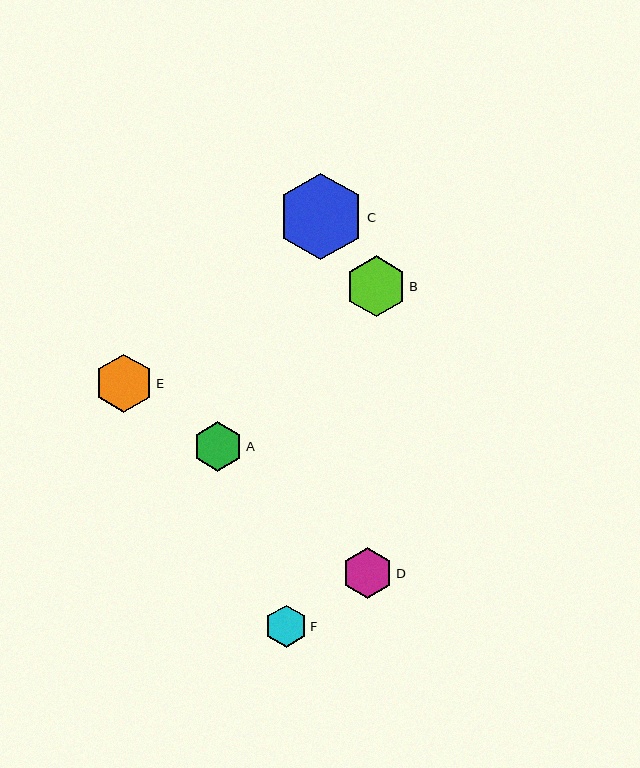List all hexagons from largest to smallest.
From largest to smallest: C, B, E, D, A, F.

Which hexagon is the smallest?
Hexagon F is the smallest with a size of approximately 42 pixels.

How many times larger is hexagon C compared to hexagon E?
Hexagon C is approximately 1.5 times the size of hexagon E.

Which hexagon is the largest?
Hexagon C is the largest with a size of approximately 87 pixels.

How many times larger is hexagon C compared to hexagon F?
Hexagon C is approximately 2.0 times the size of hexagon F.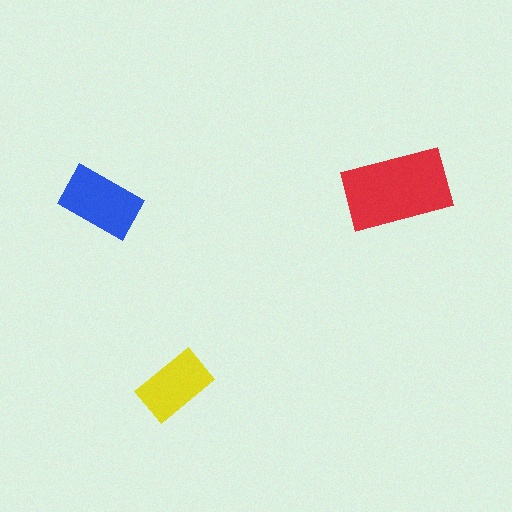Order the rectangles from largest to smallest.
the red one, the blue one, the yellow one.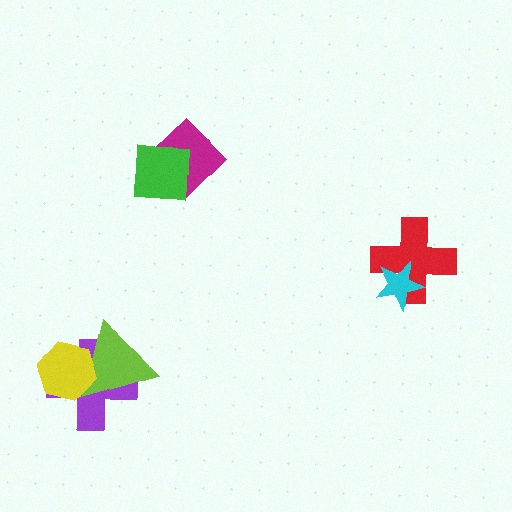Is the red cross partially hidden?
Yes, it is partially covered by another shape.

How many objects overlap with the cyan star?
1 object overlaps with the cyan star.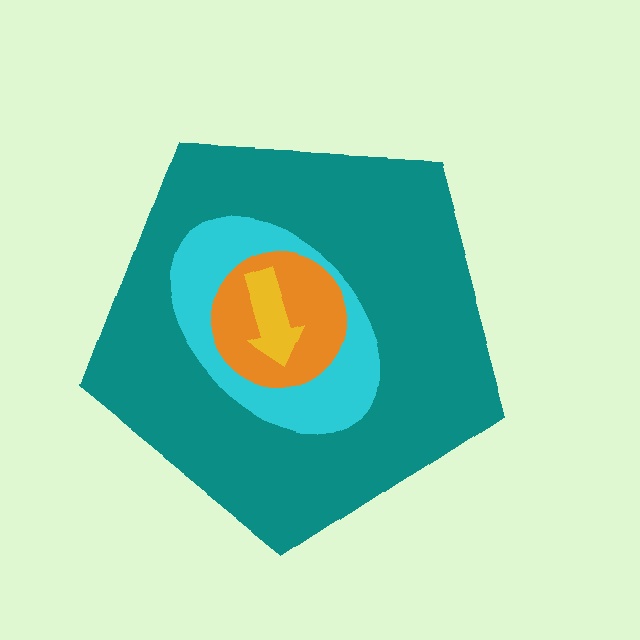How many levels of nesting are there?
4.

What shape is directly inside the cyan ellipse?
The orange circle.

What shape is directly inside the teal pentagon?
The cyan ellipse.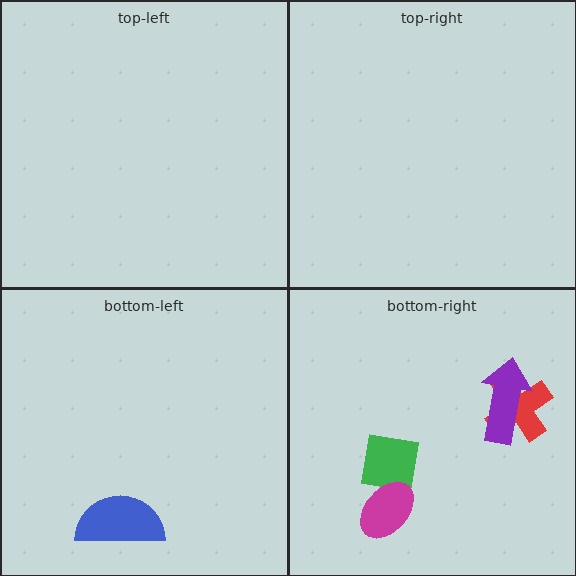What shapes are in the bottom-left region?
The blue semicircle.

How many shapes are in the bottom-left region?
1.